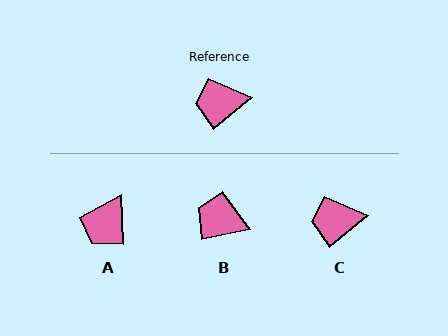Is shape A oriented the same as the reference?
No, it is off by about 53 degrees.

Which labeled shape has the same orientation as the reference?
C.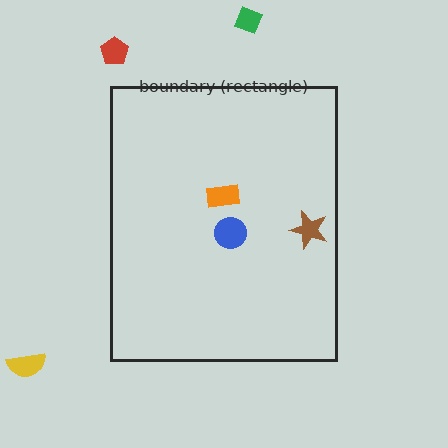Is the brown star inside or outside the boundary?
Inside.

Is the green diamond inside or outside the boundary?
Outside.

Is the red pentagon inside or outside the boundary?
Outside.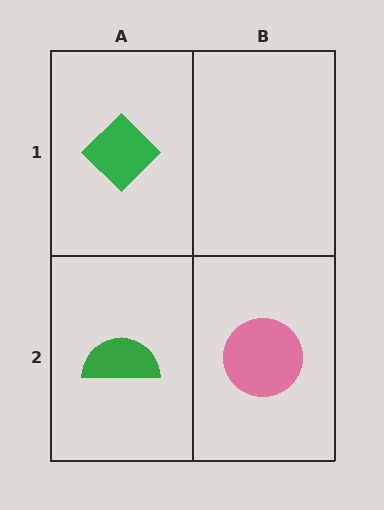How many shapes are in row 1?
1 shape.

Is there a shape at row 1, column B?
No, that cell is empty.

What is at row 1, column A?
A green diamond.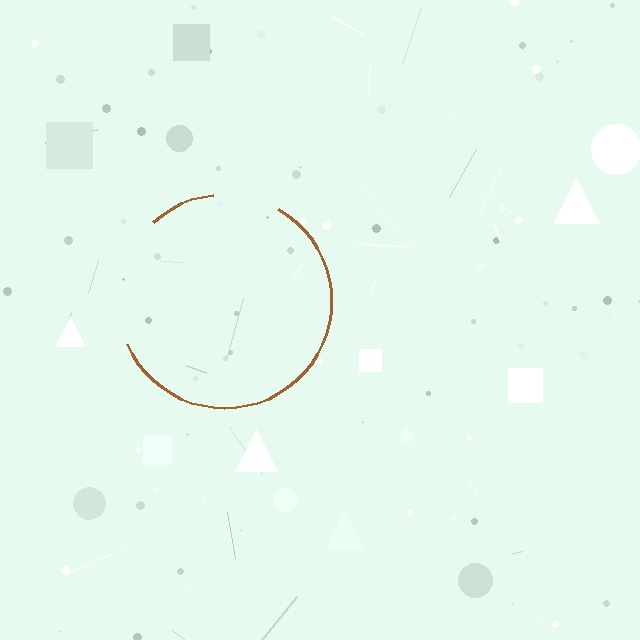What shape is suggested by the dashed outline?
The dashed outline suggests a circle.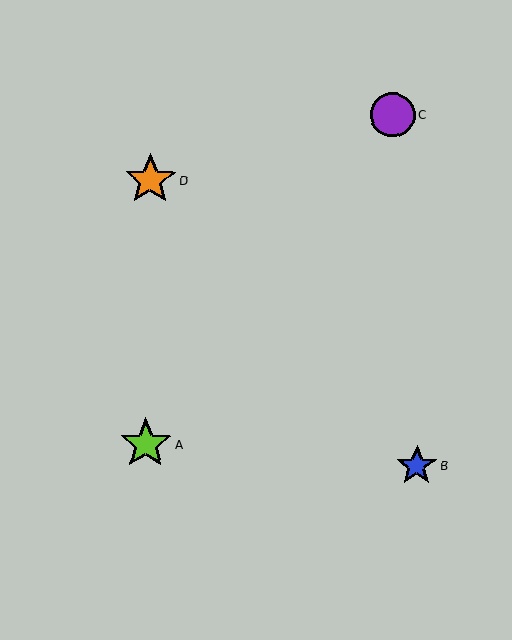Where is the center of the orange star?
The center of the orange star is at (150, 180).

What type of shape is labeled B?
Shape B is a blue star.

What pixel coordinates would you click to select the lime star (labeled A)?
Click at (146, 444) to select the lime star A.